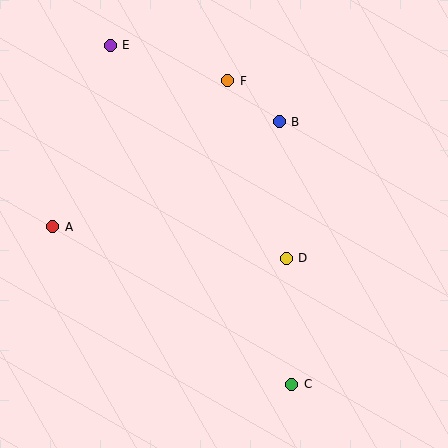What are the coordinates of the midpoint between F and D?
The midpoint between F and D is at (257, 170).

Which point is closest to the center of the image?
Point D at (286, 258) is closest to the center.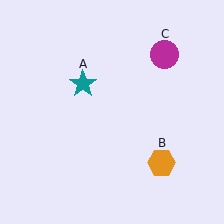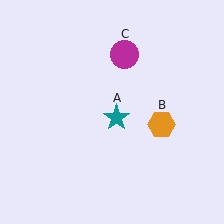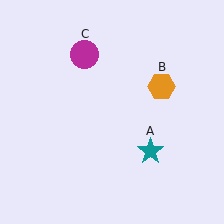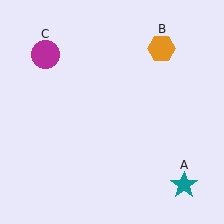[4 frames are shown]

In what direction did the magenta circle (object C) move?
The magenta circle (object C) moved left.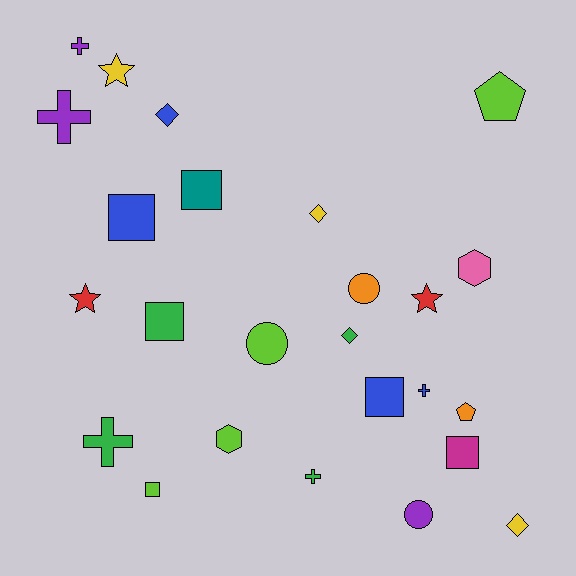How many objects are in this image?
There are 25 objects.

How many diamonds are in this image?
There are 4 diamonds.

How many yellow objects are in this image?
There are 3 yellow objects.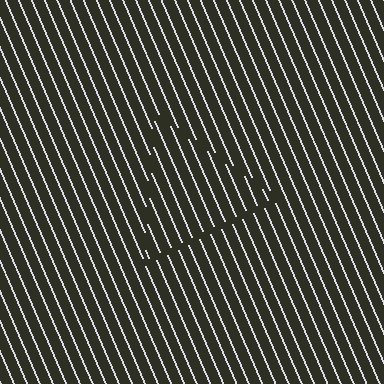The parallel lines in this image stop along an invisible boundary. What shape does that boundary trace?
An illusory triangle. The interior of the shape contains the same grating, shifted by half a period — the contour is defined by the phase discontinuity where line-ends from the inner and outer gratings abut.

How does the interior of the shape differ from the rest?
The interior of the shape contains the same grating, shifted by half a period — the contour is defined by the phase discontinuity where line-ends from the inner and outer gratings abut.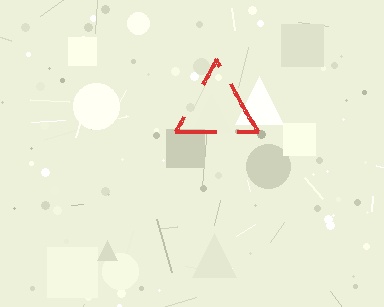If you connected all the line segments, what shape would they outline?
They would outline a triangle.